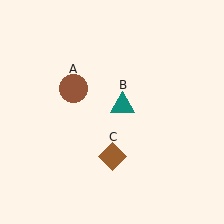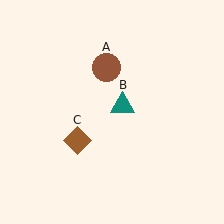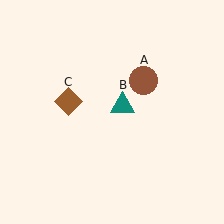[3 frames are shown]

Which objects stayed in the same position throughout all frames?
Teal triangle (object B) remained stationary.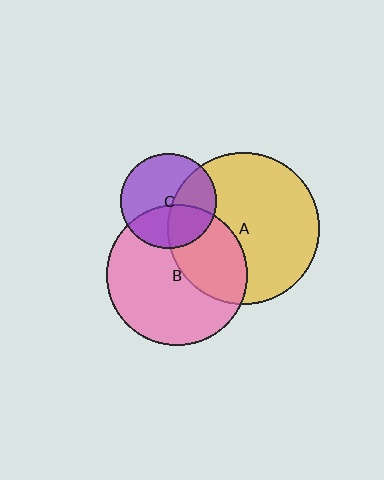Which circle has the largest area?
Circle A (yellow).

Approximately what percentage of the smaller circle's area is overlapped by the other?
Approximately 40%.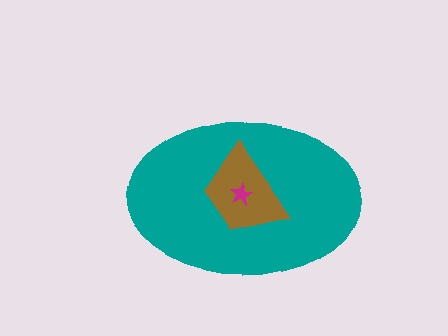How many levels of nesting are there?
3.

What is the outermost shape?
The teal ellipse.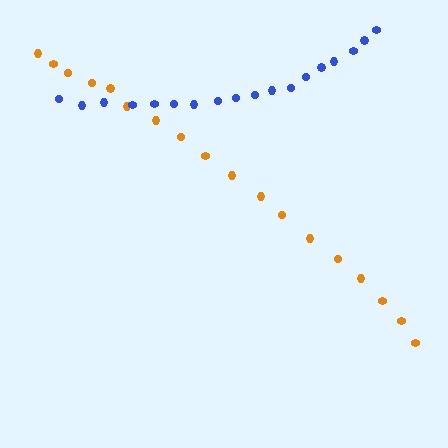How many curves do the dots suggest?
There are 2 distinct paths.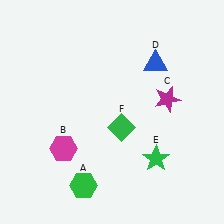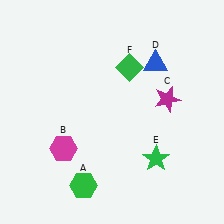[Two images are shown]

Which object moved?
The green diamond (F) moved up.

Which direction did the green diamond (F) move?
The green diamond (F) moved up.